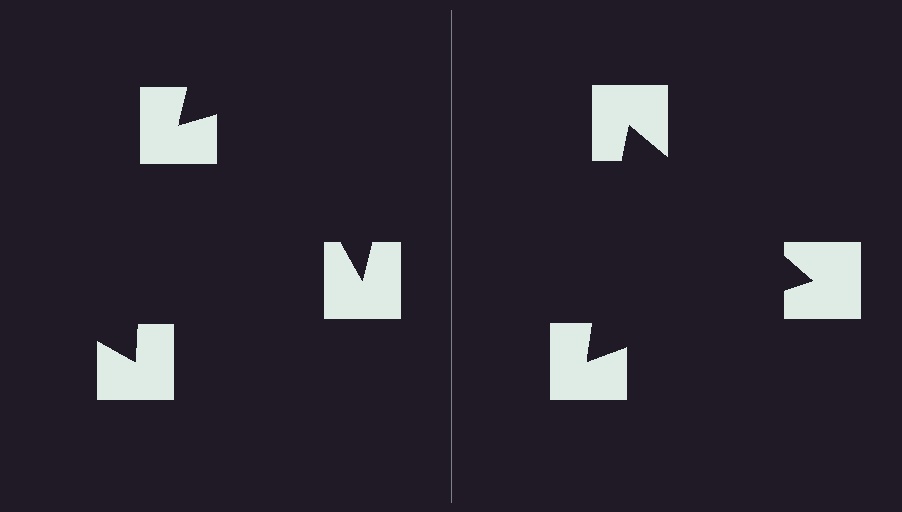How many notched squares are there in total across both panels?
6 — 3 on each side.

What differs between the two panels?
The notched squares are positioned identically on both sides; only the wedge orientations differ. On the right they align to a triangle; on the left they are misaligned.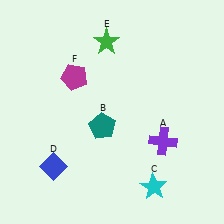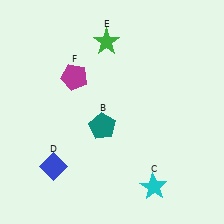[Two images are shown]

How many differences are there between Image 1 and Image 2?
There is 1 difference between the two images.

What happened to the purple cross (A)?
The purple cross (A) was removed in Image 2. It was in the bottom-right area of Image 1.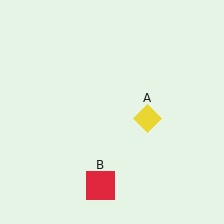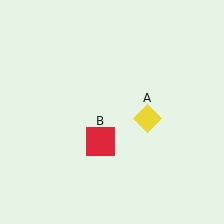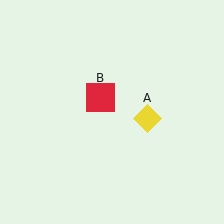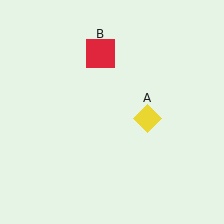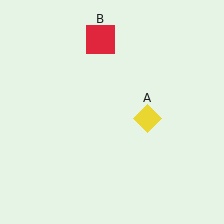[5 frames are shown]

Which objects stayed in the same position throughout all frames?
Yellow diamond (object A) remained stationary.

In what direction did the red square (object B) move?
The red square (object B) moved up.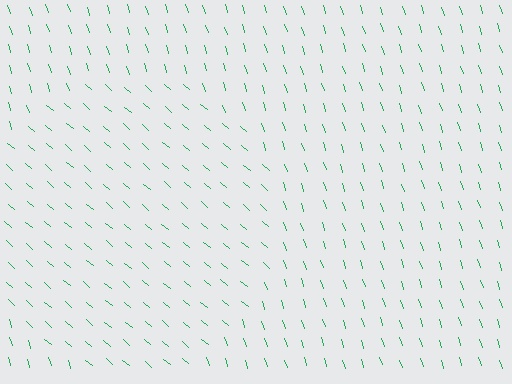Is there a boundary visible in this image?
Yes, there is a texture boundary formed by a change in line orientation.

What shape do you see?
I see a circle.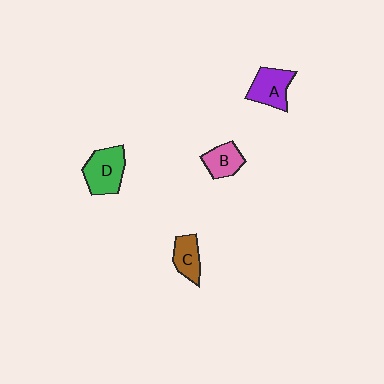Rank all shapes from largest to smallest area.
From largest to smallest: D (green), A (purple), B (pink), C (brown).